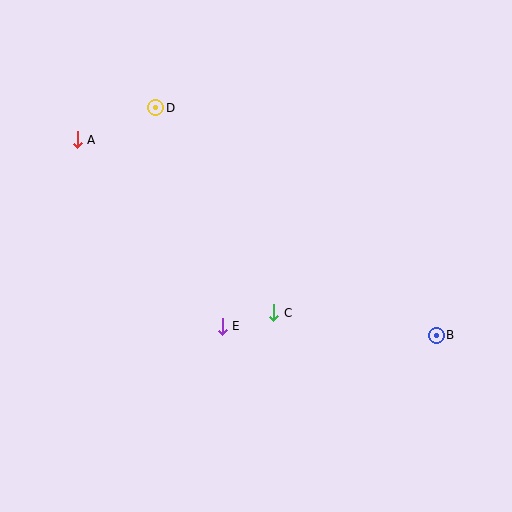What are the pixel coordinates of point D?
Point D is at (156, 108).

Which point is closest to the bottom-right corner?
Point B is closest to the bottom-right corner.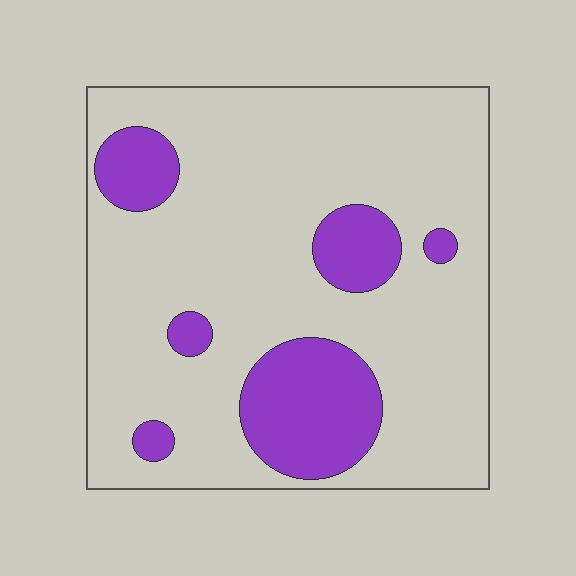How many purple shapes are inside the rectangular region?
6.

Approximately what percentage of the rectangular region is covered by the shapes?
Approximately 20%.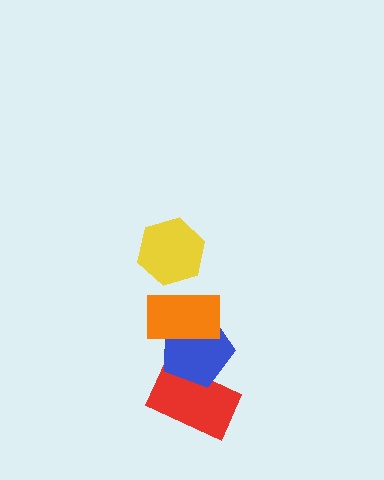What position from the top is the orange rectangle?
The orange rectangle is 2nd from the top.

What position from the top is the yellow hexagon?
The yellow hexagon is 1st from the top.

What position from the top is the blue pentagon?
The blue pentagon is 3rd from the top.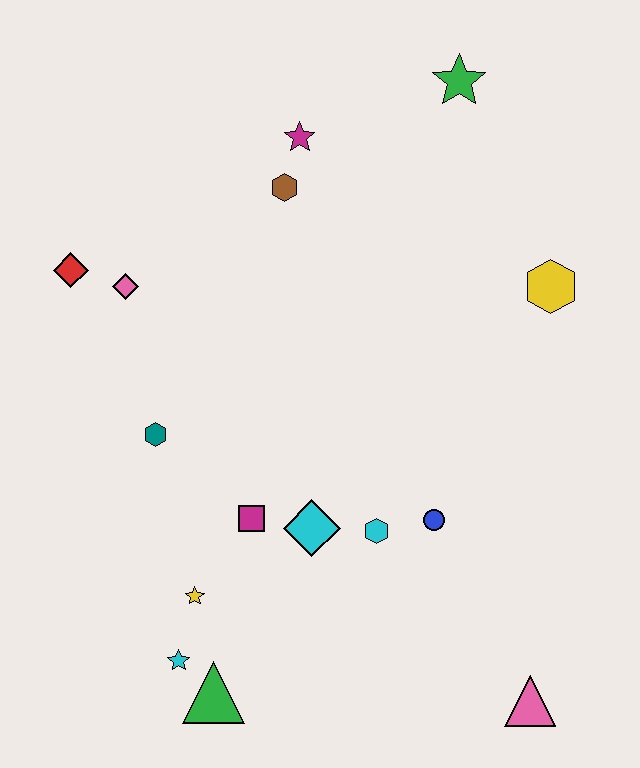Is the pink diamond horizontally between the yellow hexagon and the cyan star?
No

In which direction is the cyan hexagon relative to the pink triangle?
The cyan hexagon is above the pink triangle.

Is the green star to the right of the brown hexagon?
Yes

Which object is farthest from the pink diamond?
The pink triangle is farthest from the pink diamond.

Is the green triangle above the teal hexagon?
No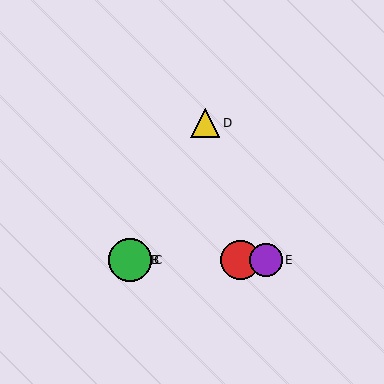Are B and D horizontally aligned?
No, B is at y≈260 and D is at y≈123.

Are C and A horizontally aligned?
Yes, both are at y≈260.